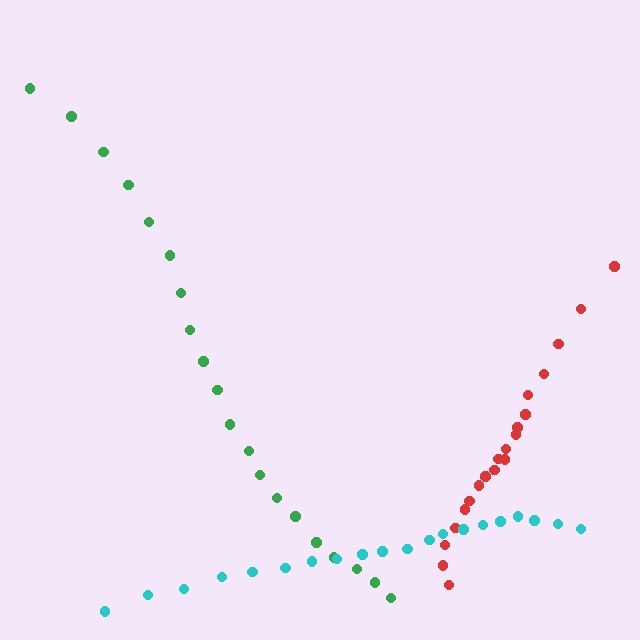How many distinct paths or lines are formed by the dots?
There are 3 distinct paths.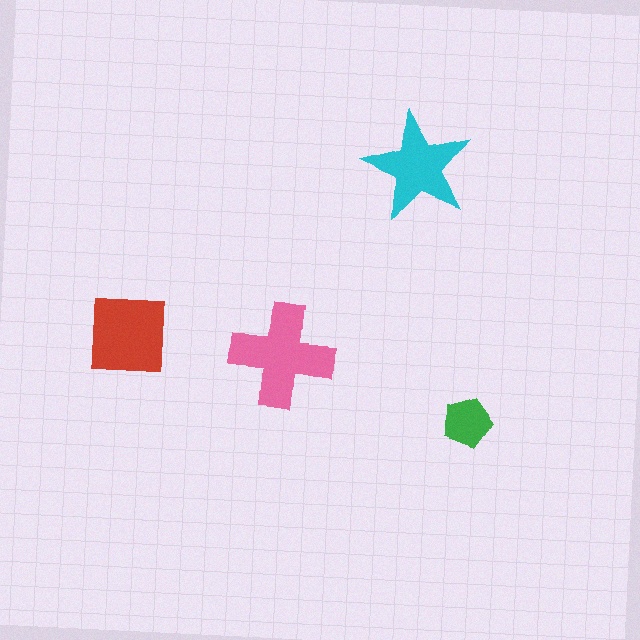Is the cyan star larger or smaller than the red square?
Smaller.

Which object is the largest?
The pink cross.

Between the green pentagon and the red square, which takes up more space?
The red square.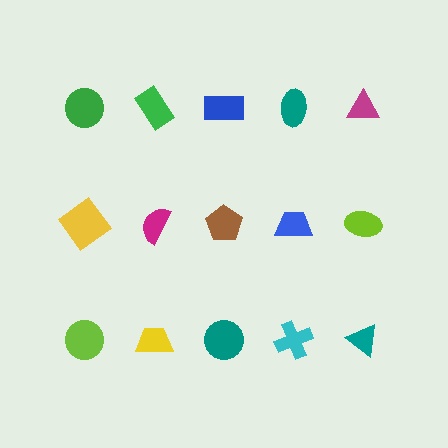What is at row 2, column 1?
A yellow diamond.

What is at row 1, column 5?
A magenta triangle.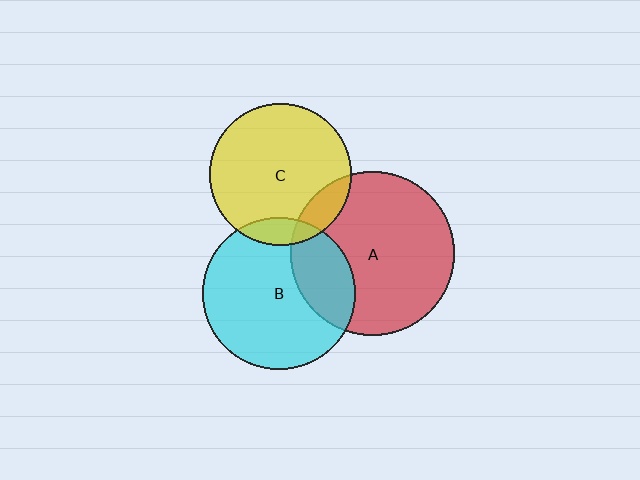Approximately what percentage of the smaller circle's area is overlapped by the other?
Approximately 10%.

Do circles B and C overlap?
Yes.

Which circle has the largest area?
Circle A (red).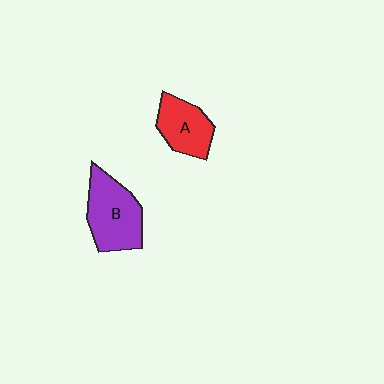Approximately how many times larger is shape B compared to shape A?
Approximately 1.4 times.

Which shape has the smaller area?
Shape A (red).